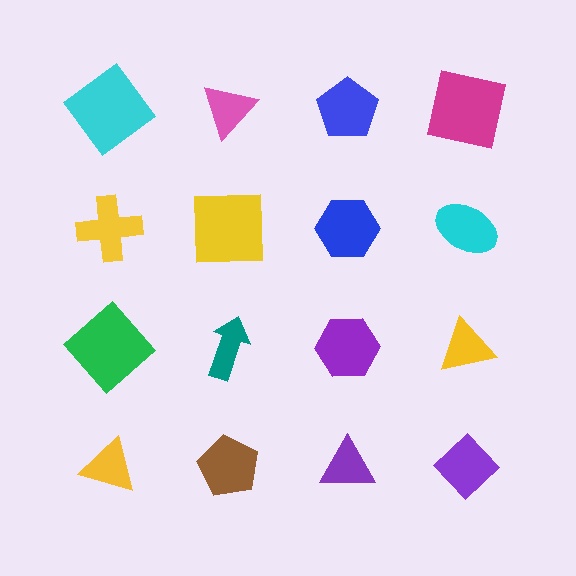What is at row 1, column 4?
A magenta square.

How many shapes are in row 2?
4 shapes.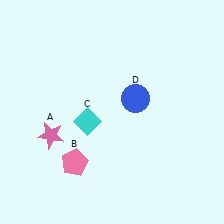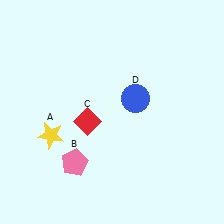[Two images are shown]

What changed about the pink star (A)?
In Image 1, A is pink. In Image 2, it changed to yellow.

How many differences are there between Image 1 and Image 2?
There are 2 differences between the two images.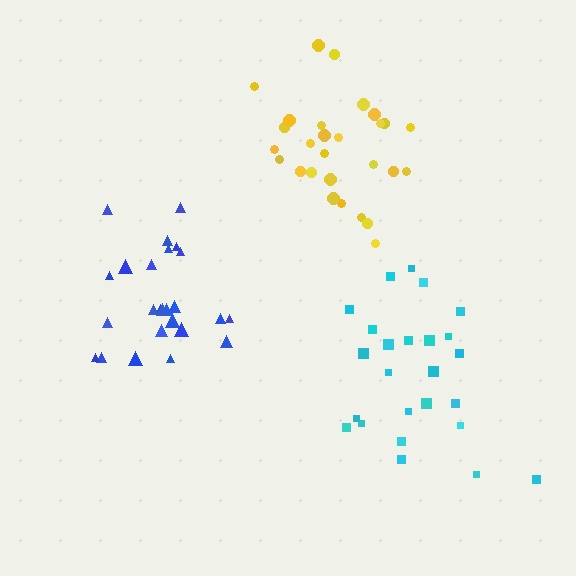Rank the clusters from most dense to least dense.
yellow, blue, cyan.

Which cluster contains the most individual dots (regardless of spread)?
Yellow (28).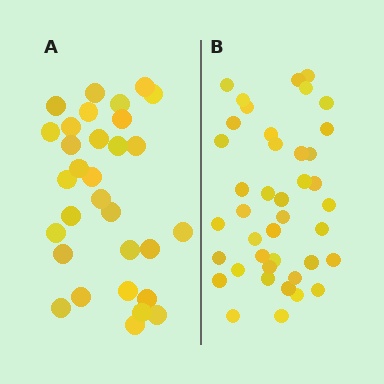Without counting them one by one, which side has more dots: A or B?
Region B (the right region) has more dots.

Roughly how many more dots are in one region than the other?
Region B has roughly 10 or so more dots than region A.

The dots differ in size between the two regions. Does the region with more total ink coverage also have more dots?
No. Region A has more total ink coverage because its dots are larger, but region B actually contains more individual dots. Total area can be misleading — the number of items is what matters here.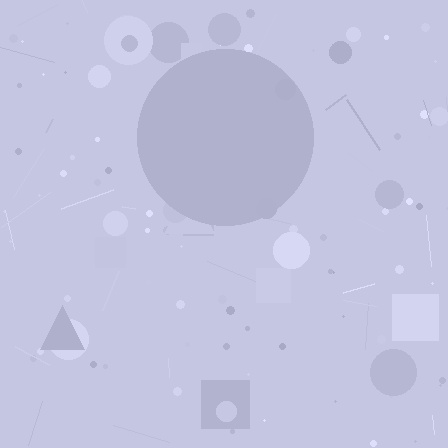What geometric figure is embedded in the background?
A circle is embedded in the background.